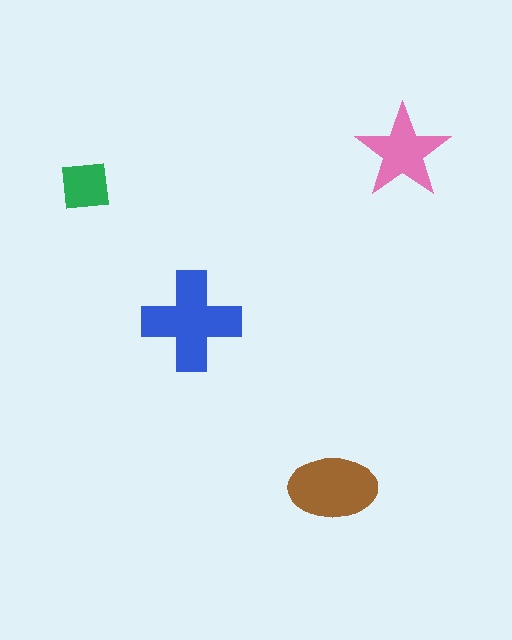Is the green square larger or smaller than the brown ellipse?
Smaller.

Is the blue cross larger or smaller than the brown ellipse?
Larger.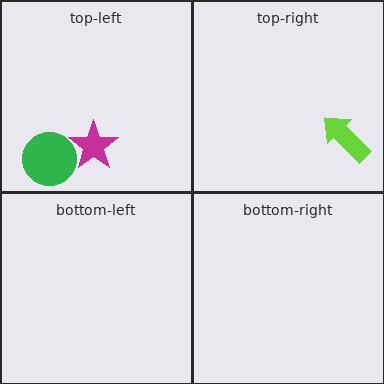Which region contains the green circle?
The top-left region.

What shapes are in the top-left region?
The magenta star, the green circle.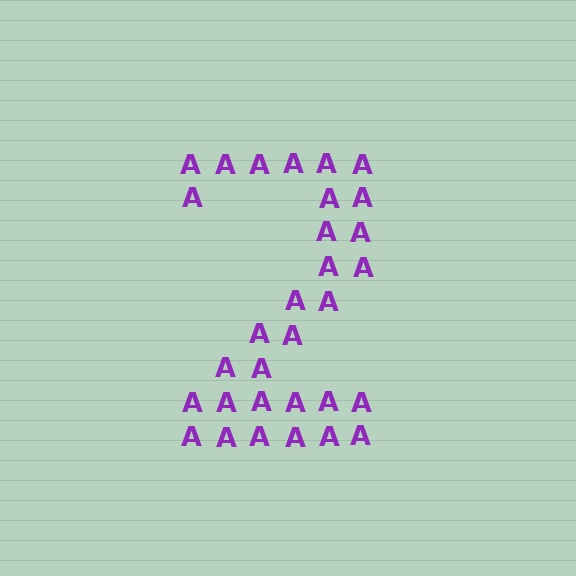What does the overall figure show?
The overall figure shows the digit 2.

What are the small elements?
The small elements are letter A's.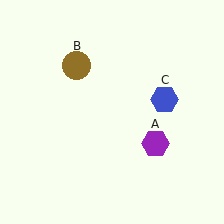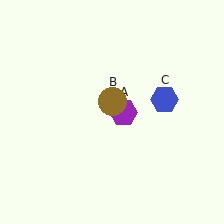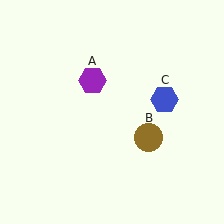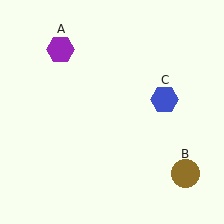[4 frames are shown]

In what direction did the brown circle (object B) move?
The brown circle (object B) moved down and to the right.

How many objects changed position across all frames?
2 objects changed position: purple hexagon (object A), brown circle (object B).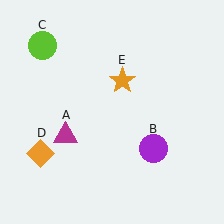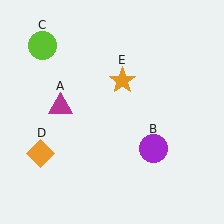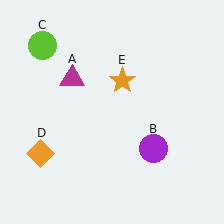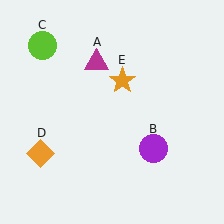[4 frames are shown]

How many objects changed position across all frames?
1 object changed position: magenta triangle (object A).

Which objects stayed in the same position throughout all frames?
Purple circle (object B) and lime circle (object C) and orange diamond (object D) and orange star (object E) remained stationary.